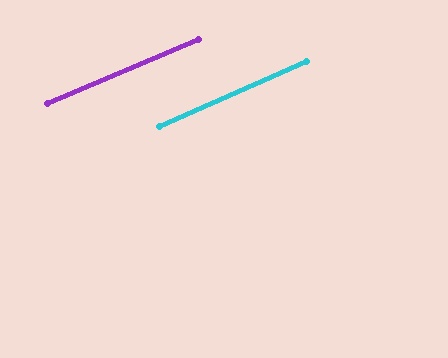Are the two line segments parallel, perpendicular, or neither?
Parallel — their directions differ by only 1.0°.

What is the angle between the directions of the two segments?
Approximately 1 degree.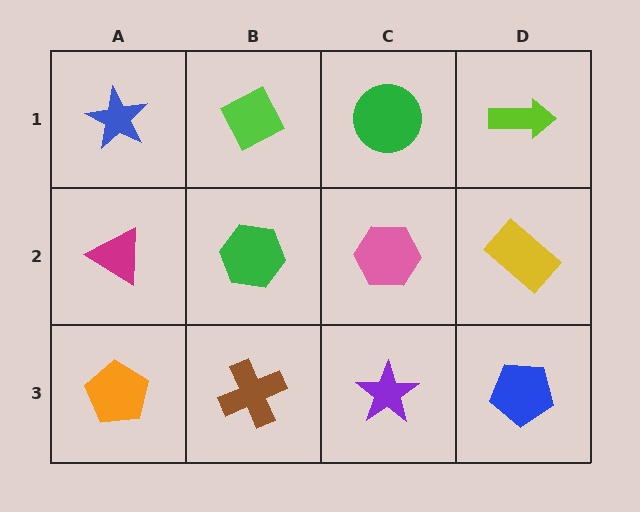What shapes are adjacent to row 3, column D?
A yellow rectangle (row 2, column D), a purple star (row 3, column C).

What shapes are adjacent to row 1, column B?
A green hexagon (row 2, column B), a blue star (row 1, column A), a green circle (row 1, column C).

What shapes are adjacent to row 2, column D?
A lime arrow (row 1, column D), a blue pentagon (row 3, column D), a pink hexagon (row 2, column C).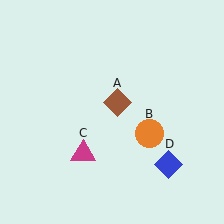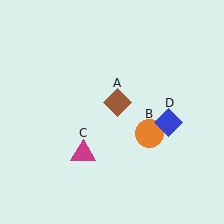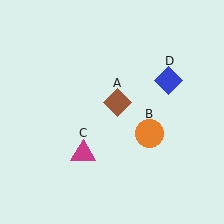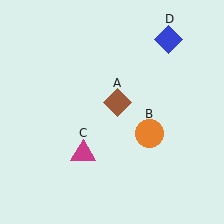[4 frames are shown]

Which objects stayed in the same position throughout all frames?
Brown diamond (object A) and orange circle (object B) and magenta triangle (object C) remained stationary.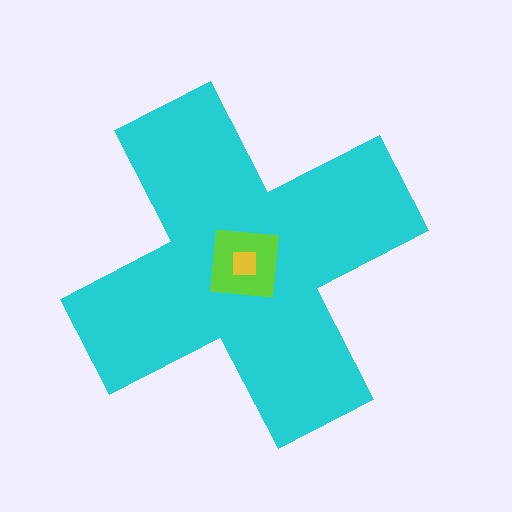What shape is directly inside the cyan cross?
The lime square.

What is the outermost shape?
The cyan cross.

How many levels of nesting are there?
3.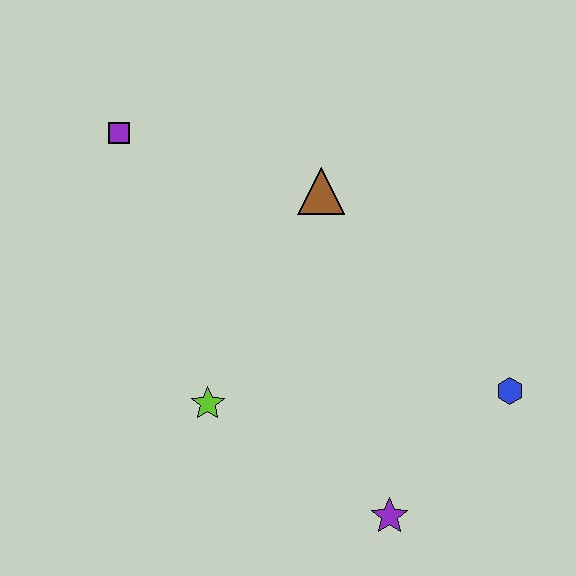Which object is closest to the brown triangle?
The purple square is closest to the brown triangle.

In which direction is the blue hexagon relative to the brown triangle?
The blue hexagon is below the brown triangle.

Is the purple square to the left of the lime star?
Yes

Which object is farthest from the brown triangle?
The purple star is farthest from the brown triangle.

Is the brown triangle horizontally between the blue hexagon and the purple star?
No